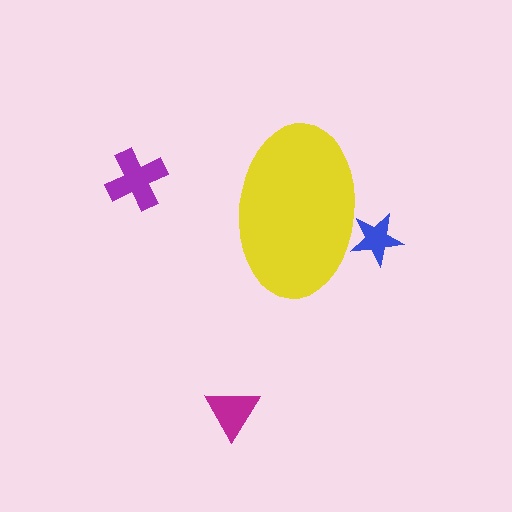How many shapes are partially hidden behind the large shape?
1 shape is partially hidden.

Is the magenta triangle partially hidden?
No, the magenta triangle is fully visible.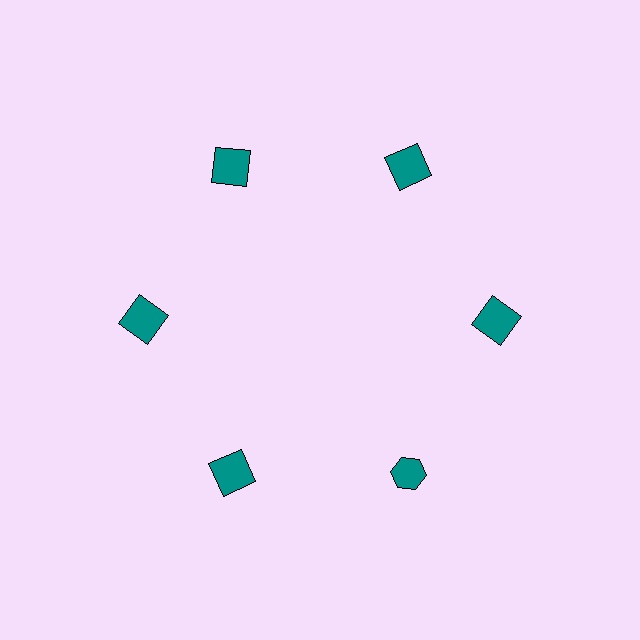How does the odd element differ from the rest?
It has a different shape: hexagon instead of square.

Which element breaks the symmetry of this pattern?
The teal hexagon at roughly the 5 o'clock position breaks the symmetry. All other shapes are teal squares.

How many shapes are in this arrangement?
There are 6 shapes arranged in a ring pattern.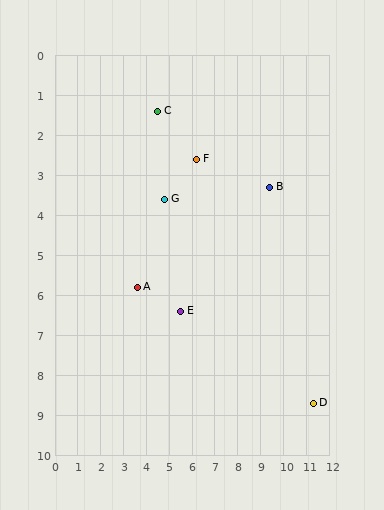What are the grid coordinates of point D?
Point D is at approximately (11.3, 8.7).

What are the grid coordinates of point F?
Point F is at approximately (6.2, 2.6).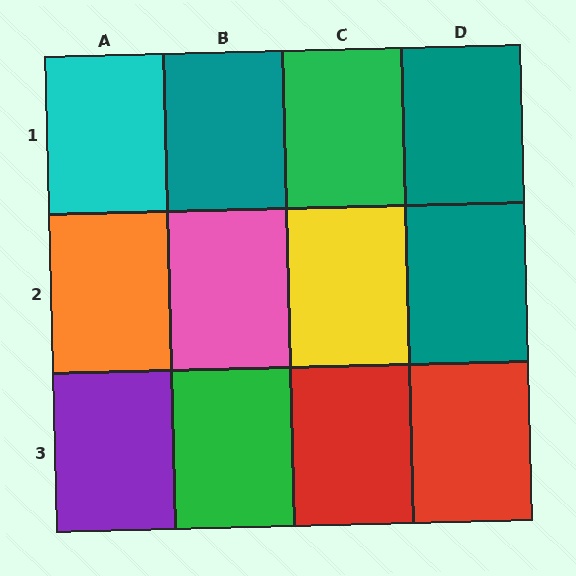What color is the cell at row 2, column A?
Orange.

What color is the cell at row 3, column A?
Purple.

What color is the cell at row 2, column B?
Pink.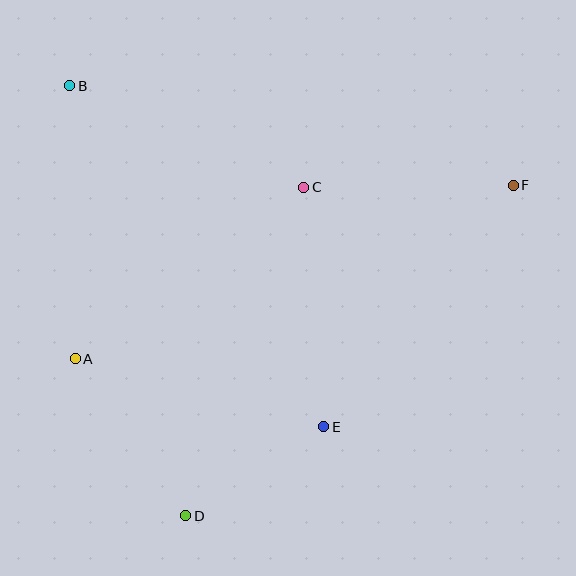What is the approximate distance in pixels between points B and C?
The distance between B and C is approximately 255 pixels.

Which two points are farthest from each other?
Points A and F are farthest from each other.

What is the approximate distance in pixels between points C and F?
The distance between C and F is approximately 210 pixels.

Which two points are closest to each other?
Points D and E are closest to each other.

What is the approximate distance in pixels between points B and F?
The distance between B and F is approximately 455 pixels.